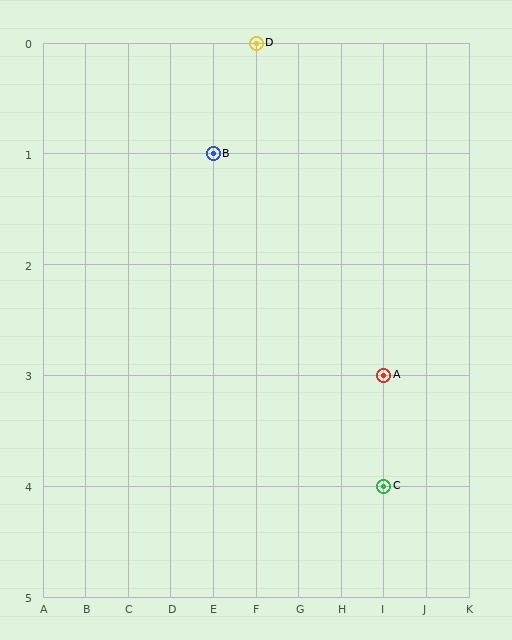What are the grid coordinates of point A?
Point A is at grid coordinates (I, 3).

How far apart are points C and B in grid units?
Points C and B are 4 columns and 3 rows apart (about 5.0 grid units diagonally).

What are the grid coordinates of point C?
Point C is at grid coordinates (I, 4).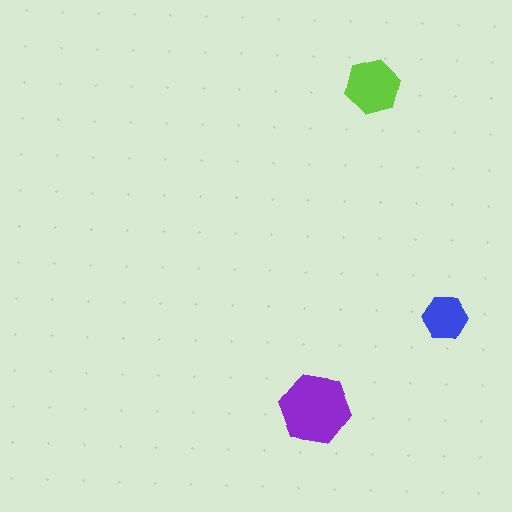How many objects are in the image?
There are 3 objects in the image.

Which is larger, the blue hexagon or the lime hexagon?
The lime one.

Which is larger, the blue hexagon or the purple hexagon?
The purple one.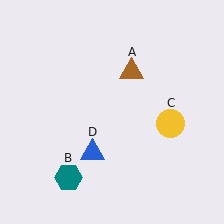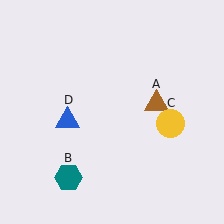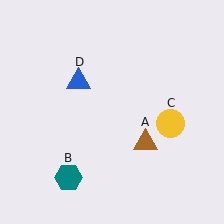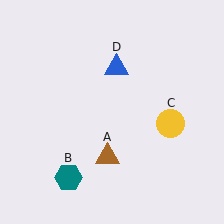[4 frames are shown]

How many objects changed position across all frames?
2 objects changed position: brown triangle (object A), blue triangle (object D).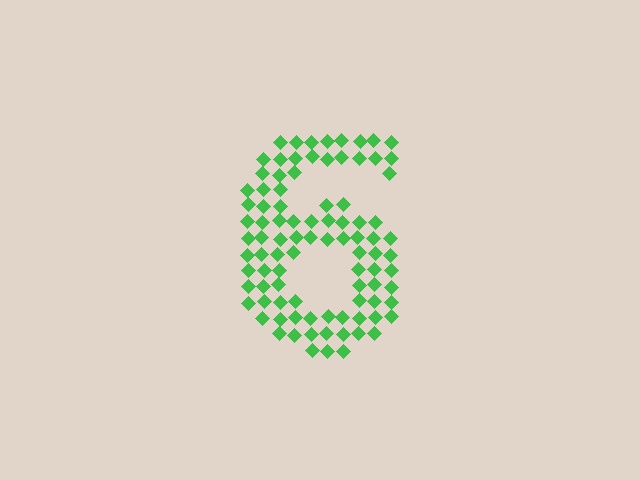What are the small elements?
The small elements are diamonds.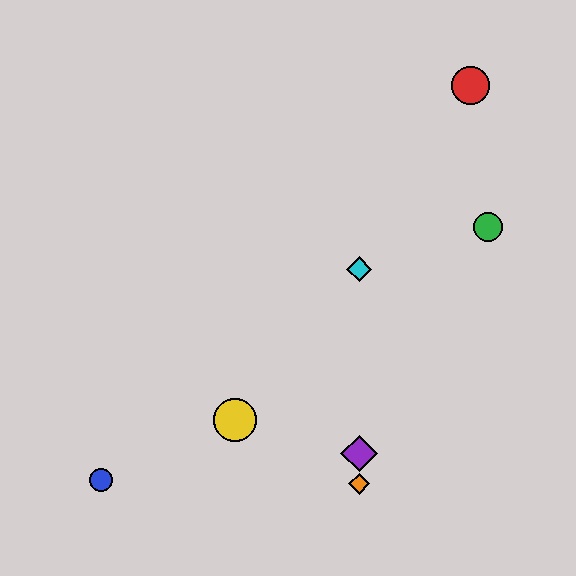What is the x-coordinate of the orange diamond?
The orange diamond is at x≈359.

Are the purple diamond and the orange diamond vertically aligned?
Yes, both are at x≈359.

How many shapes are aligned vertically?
3 shapes (the purple diamond, the orange diamond, the cyan diamond) are aligned vertically.